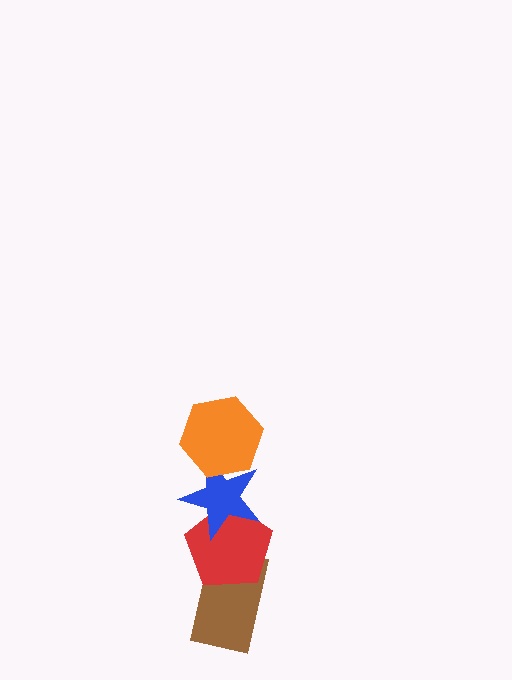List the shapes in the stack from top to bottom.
From top to bottom: the orange hexagon, the blue star, the red pentagon, the brown rectangle.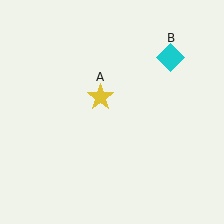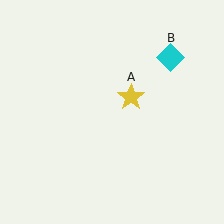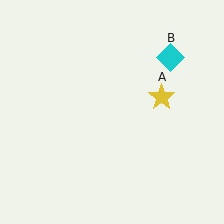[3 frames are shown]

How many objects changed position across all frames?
1 object changed position: yellow star (object A).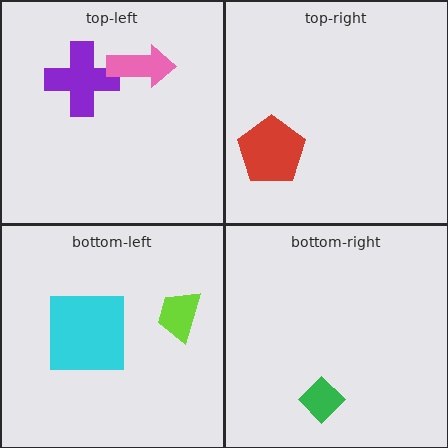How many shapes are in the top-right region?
1.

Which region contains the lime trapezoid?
The bottom-left region.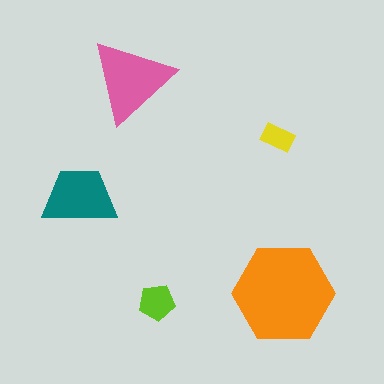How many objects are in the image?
There are 5 objects in the image.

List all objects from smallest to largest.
The yellow rectangle, the lime pentagon, the teal trapezoid, the pink triangle, the orange hexagon.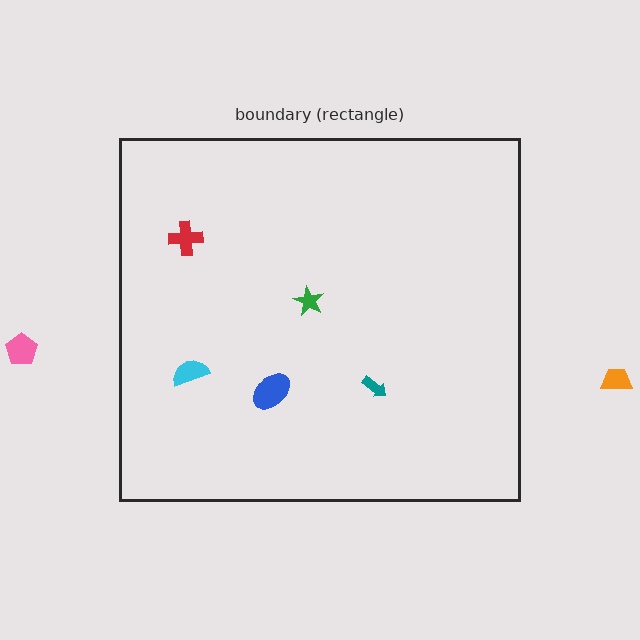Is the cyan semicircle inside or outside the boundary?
Inside.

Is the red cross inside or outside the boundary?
Inside.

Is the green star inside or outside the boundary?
Inside.